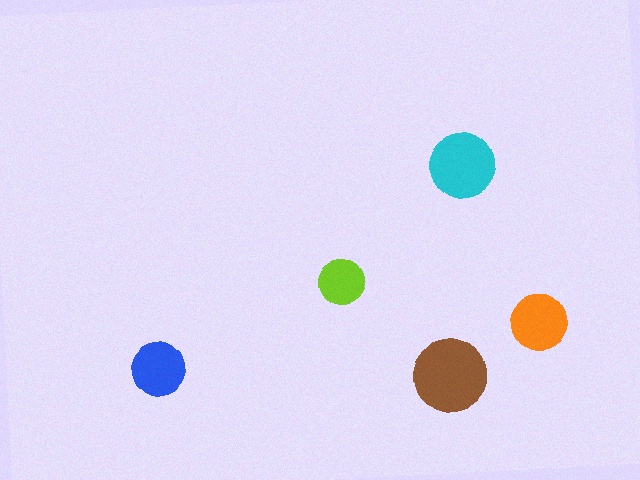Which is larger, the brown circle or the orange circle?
The brown one.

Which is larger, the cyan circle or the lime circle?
The cyan one.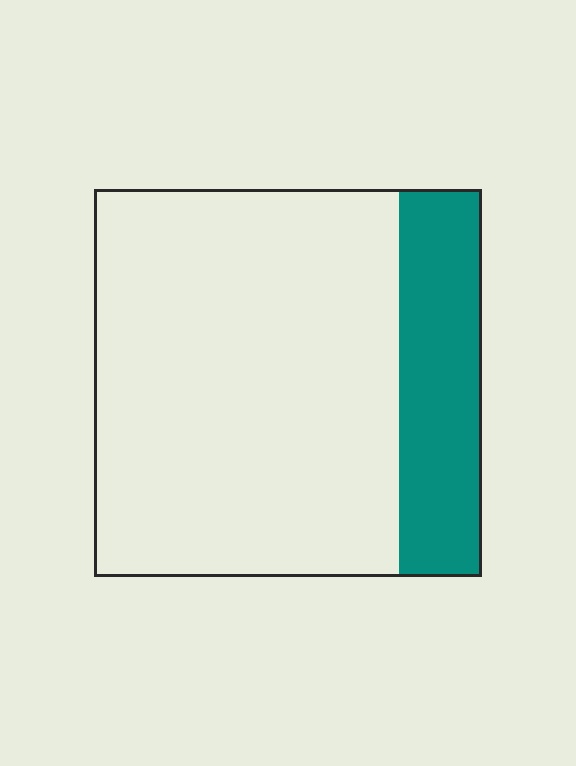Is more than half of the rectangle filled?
No.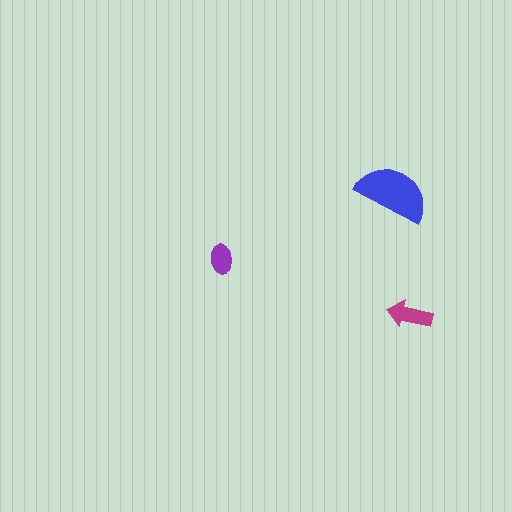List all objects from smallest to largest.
The purple ellipse, the magenta arrow, the blue semicircle.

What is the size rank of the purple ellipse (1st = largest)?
3rd.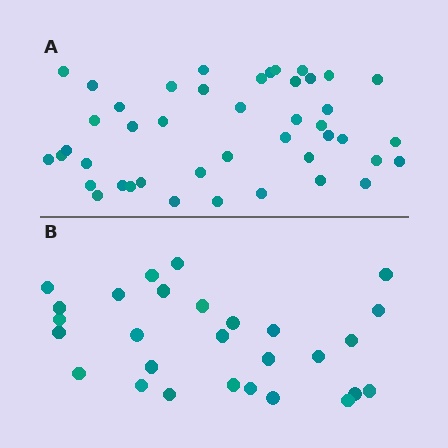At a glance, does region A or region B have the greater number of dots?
Region A (the top region) has more dots.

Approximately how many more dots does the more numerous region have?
Region A has approximately 15 more dots than region B.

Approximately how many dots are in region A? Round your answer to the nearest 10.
About 40 dots. (The exact count is 44, which rounds to 40.)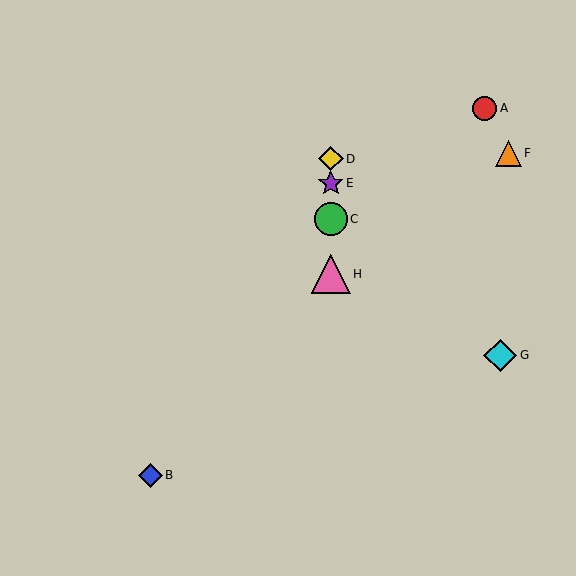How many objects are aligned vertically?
4 objects (C, D, E, H) are aligned vertically.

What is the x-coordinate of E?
Object E is at x≈331.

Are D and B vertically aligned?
No, D is at x≈331 and B is at x≈150.